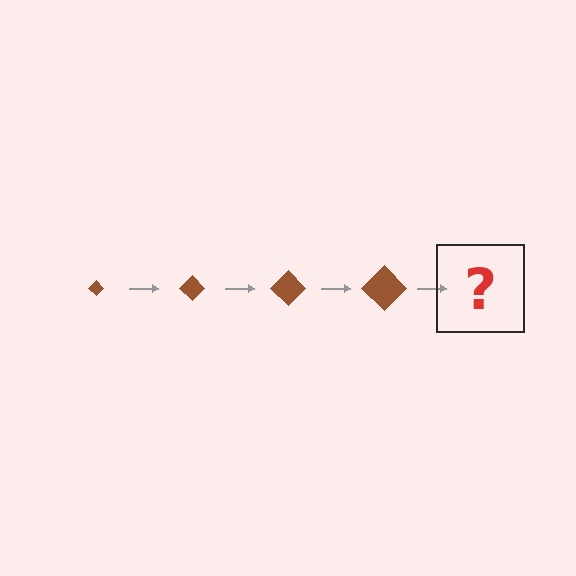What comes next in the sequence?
The next element should be a brown diamond, larger than the previous one.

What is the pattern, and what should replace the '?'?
The pattern is that the diamond gets progressively larger each step. The '?' should be a brown diamond, larger than the previous one.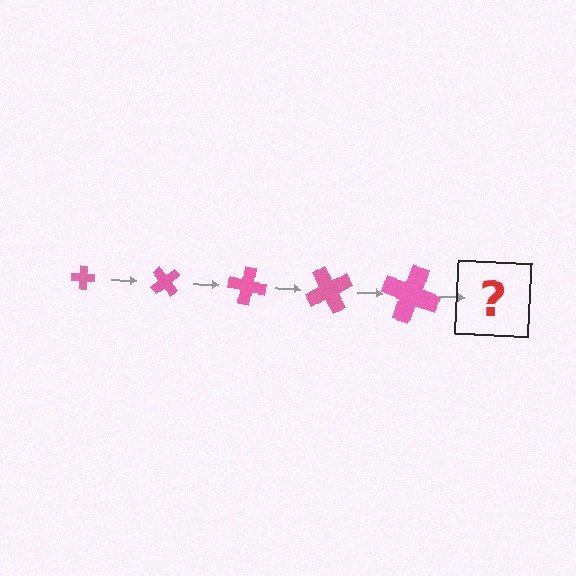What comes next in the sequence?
The next element should be a cross, larger than the previous one and rotated 250 degrees from the start.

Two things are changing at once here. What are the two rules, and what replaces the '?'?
The two rules are that the cross grows larger each step and it rotates 50 degrees each step. The '?' should be a cross, larger than the previous one and rotated 250 degrees from the start.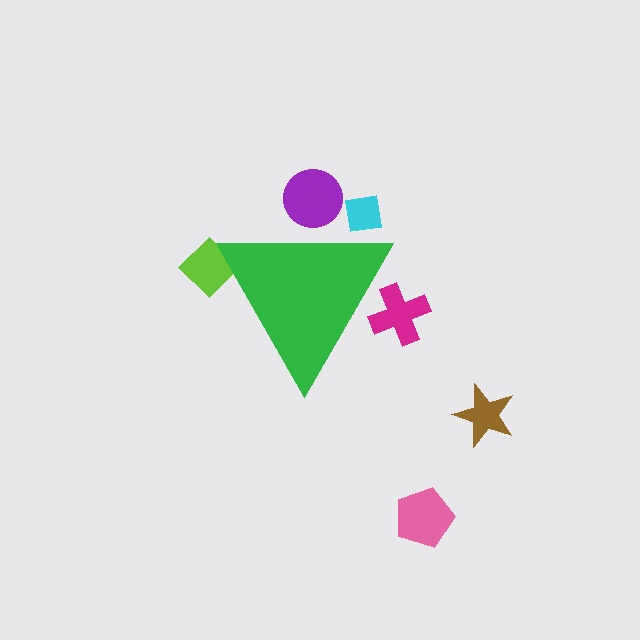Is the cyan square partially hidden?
Yes, the cyan square is partially hidden behind the green triangle.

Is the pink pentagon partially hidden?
No, the pink pentagon is fully visible.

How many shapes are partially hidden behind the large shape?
4 shapes are partially hidden.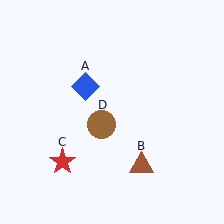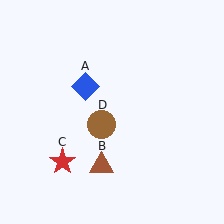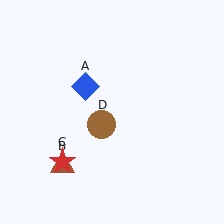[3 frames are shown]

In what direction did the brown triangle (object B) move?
The brown triangle (object B) moved left.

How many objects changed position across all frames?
1 object changed position: brown triangle (object B).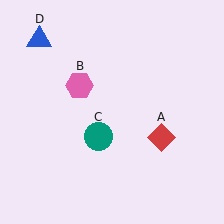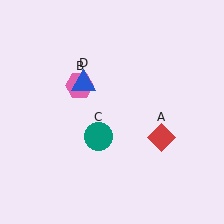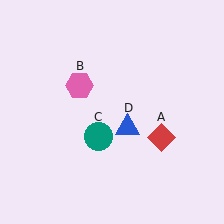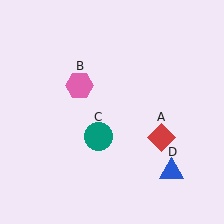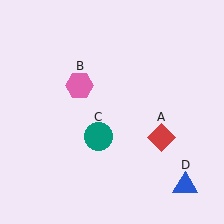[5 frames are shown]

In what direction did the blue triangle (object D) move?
The blue triangle (object D) moved down and to the right.